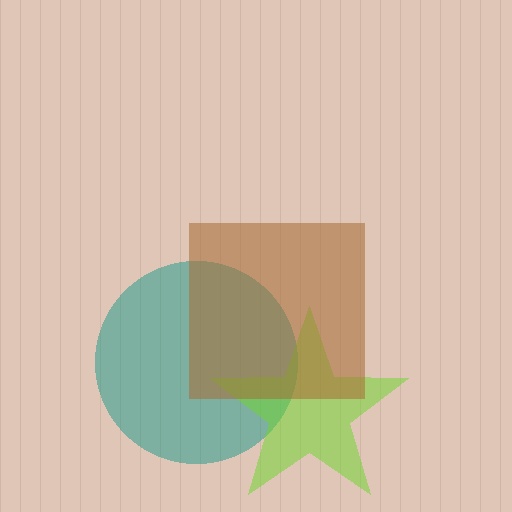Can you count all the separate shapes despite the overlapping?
Yes, there are 3 separate shapes.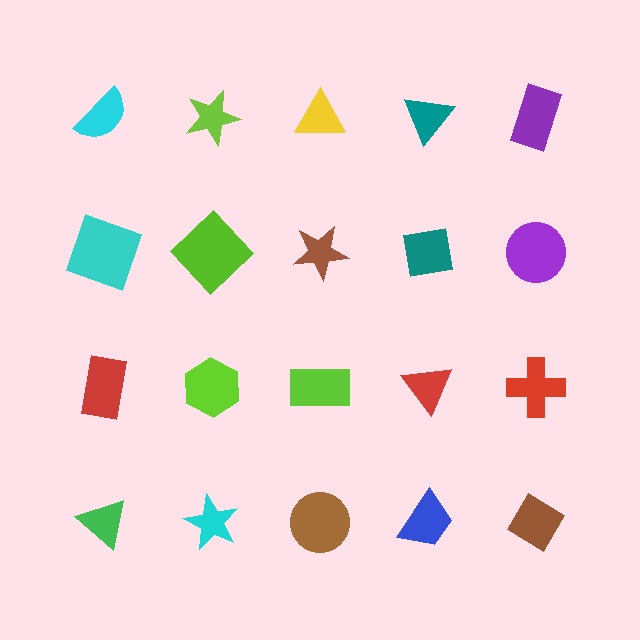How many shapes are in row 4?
5 shapes.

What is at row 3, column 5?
A red cross.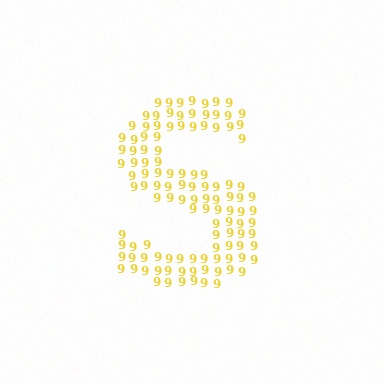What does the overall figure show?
The overall figure shows the letter S.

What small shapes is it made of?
It is made of small digit 9's.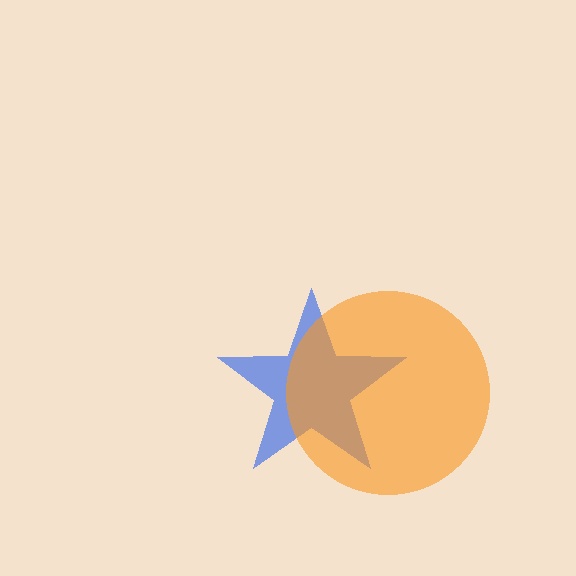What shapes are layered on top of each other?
The layered shapes are: a blue star, an orange circle.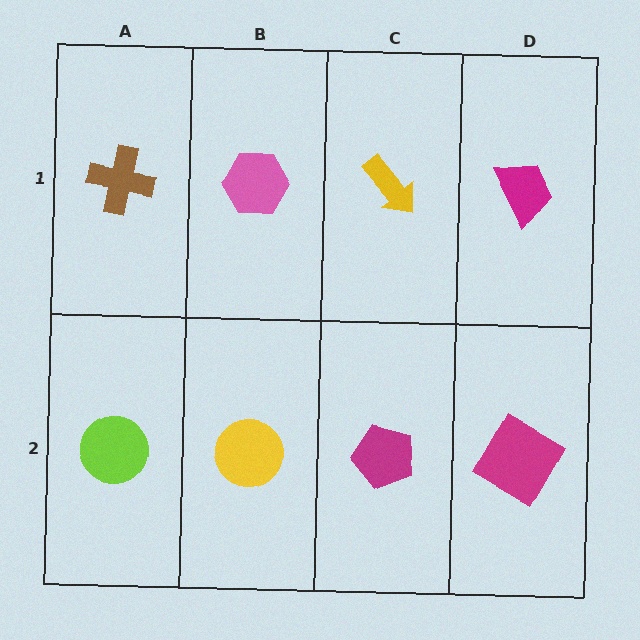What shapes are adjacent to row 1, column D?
A magenta diamond (row 2, column D), a yellow arrow (row 1, column C).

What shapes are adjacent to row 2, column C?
A yellow arrow (row 1, column C), a yellow circle (row 2, column B), a magenta diamond (row 2, column D).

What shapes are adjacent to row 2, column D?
A magenta trapezoid (row 1, column D), a magenta pentagon (row 2, column C).